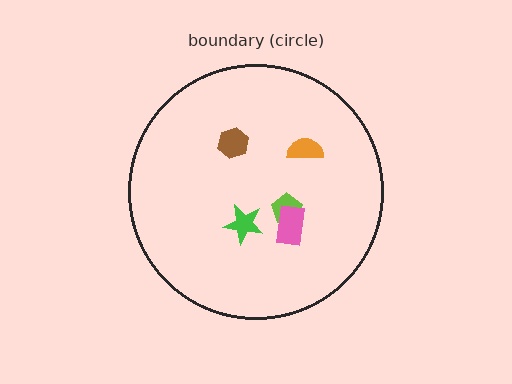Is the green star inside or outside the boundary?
Inside.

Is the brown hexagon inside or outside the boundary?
Inside.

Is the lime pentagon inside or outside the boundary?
Inside.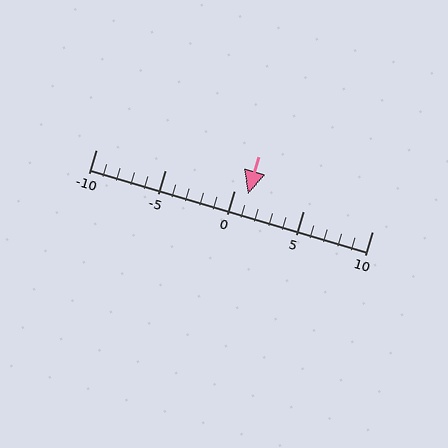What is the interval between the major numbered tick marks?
The major tick marks are spaced 5 units apart.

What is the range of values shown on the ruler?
The ruler shows values from -10 to 10.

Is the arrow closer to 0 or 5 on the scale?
The arrow is closer to 0.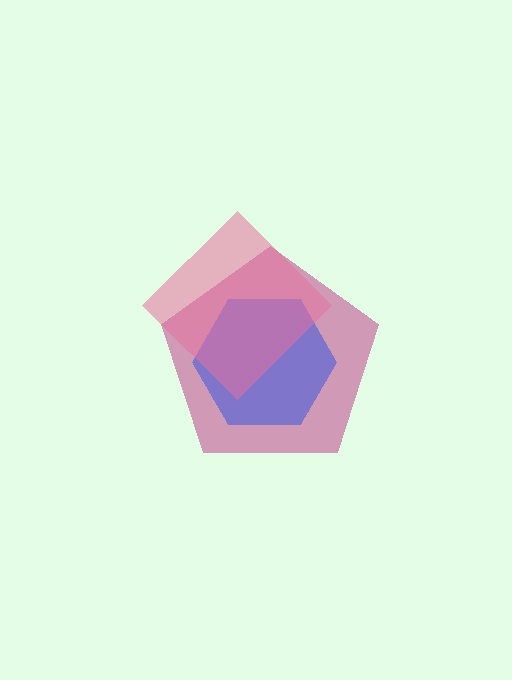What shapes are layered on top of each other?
The layered shapes are: a magenta pentagon, a blue hexagon, a pink diamond.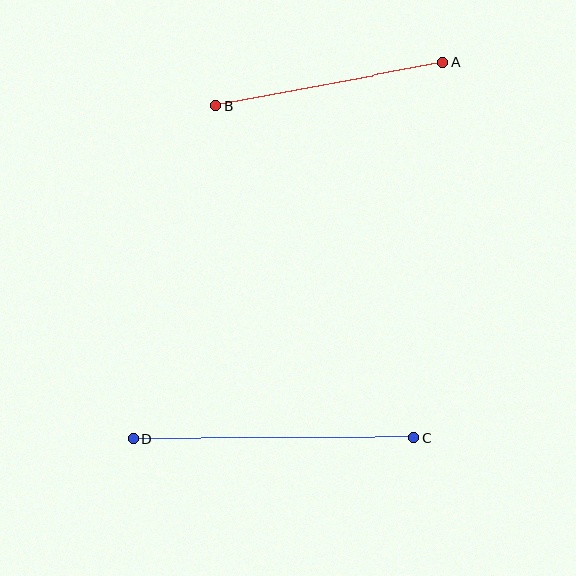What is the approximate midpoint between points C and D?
The midpoint is at approximately (273, 438) pixels.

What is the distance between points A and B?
The distance is approximately 231 pixels.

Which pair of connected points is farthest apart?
Points C and D are farthest apart.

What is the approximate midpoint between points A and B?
The midpoint is at approximately (329, 84) pixels.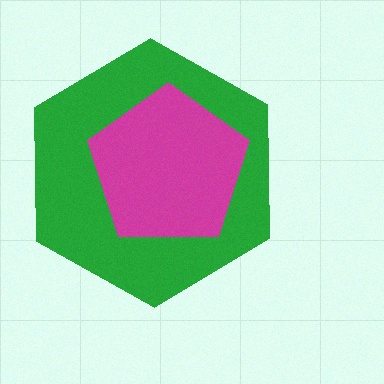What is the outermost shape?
The green hexagon.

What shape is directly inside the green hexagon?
The magenta pentagon.